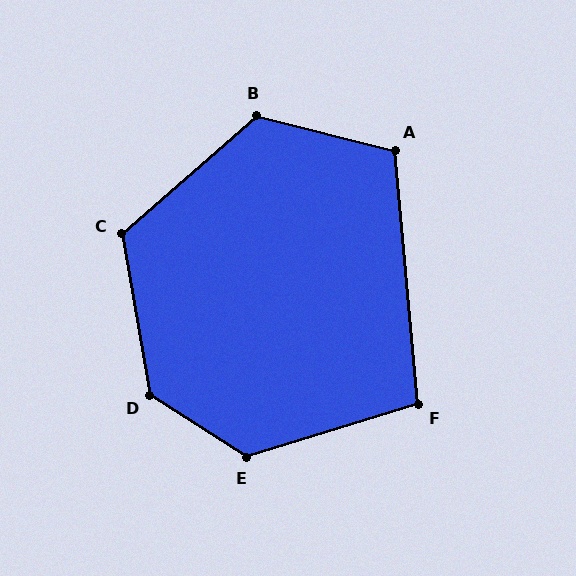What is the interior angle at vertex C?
Approximately 121 degrees (obtuse).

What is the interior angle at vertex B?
Approximately 125 degrees (obtuse).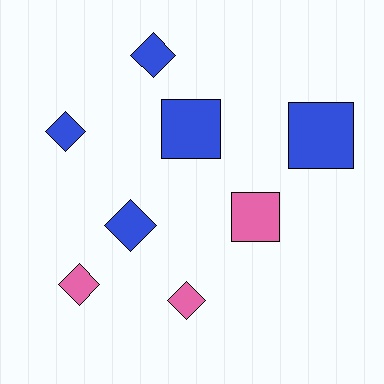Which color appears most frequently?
Blue, with 5 objects.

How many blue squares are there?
There are 2 blue squares.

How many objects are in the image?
There are 8 objects.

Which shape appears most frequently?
Diamond, with 5 objects.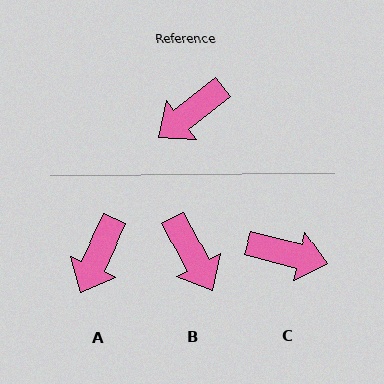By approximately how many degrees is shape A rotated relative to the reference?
Approximately 27 degrees counter-clockwise.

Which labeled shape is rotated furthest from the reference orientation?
C, about 127 degrees away.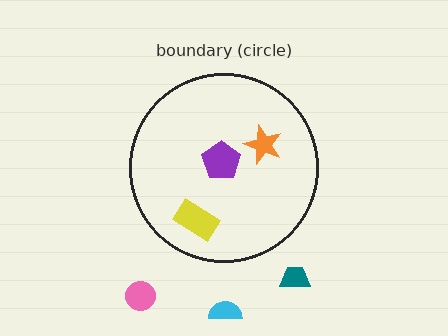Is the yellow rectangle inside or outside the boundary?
Inside.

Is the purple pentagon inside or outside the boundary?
Inside.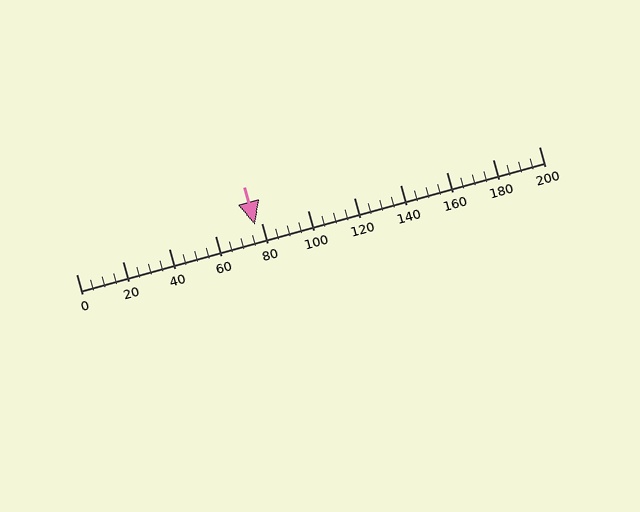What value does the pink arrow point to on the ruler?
The pink arrow points to approximately 77.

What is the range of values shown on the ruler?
The ruler shows values from 0 to 200.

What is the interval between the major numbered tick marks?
The major tick marks are spaced 20 units apart.